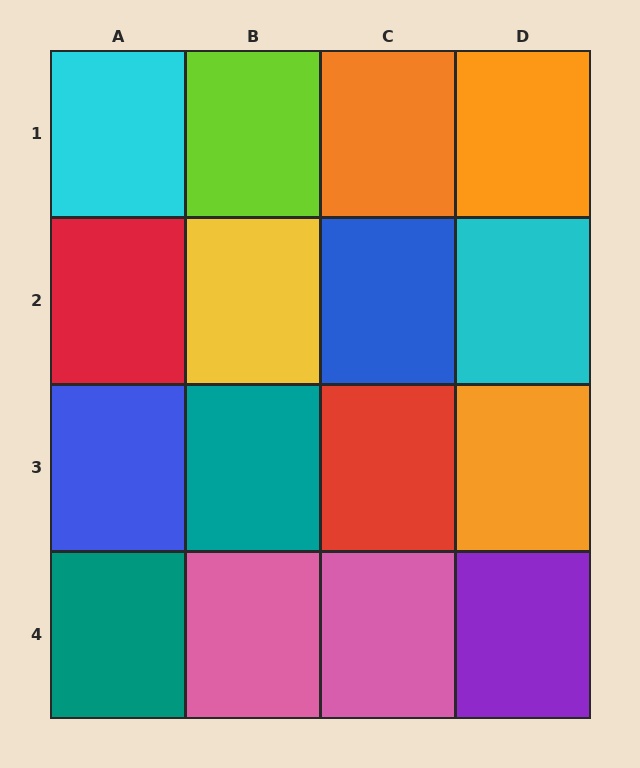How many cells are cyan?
2 cells are cyan.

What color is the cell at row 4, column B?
Pink.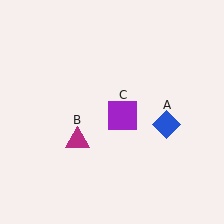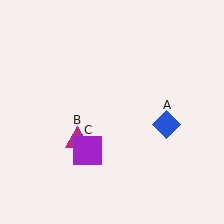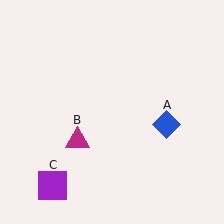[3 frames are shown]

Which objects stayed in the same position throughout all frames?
Blue diamond (object A) and magenta triangle (object B) remained stationary.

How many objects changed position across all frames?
1 object changed position: purple square (object C).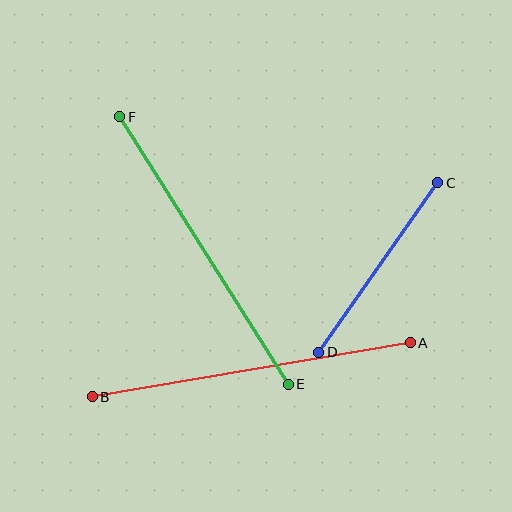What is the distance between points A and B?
The distance is approximately 323 pixels.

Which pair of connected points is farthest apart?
Points A and B are farthest apart.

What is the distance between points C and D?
The distance is approximately 207 pixels.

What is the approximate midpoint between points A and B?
The midpoint is at approximately (251, 370) pixels.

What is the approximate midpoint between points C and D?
The midpoint is at approximately (378, 268) pixels.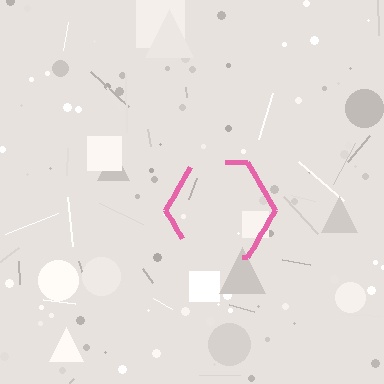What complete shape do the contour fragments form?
The contour fragments form a hexagon.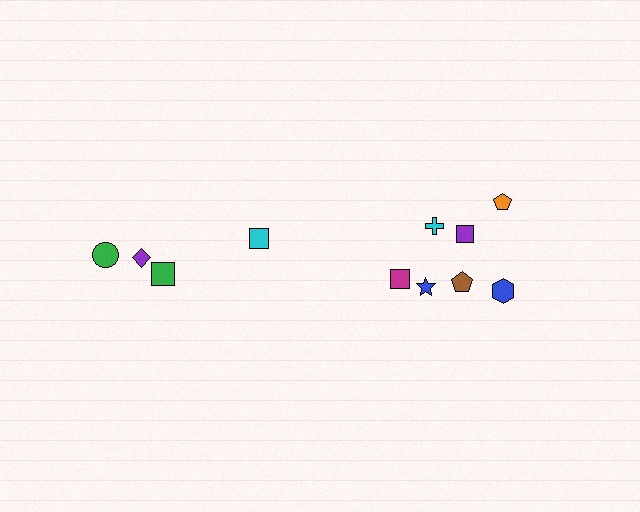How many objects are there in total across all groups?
There are 11 objects.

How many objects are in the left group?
There are 4 objects.